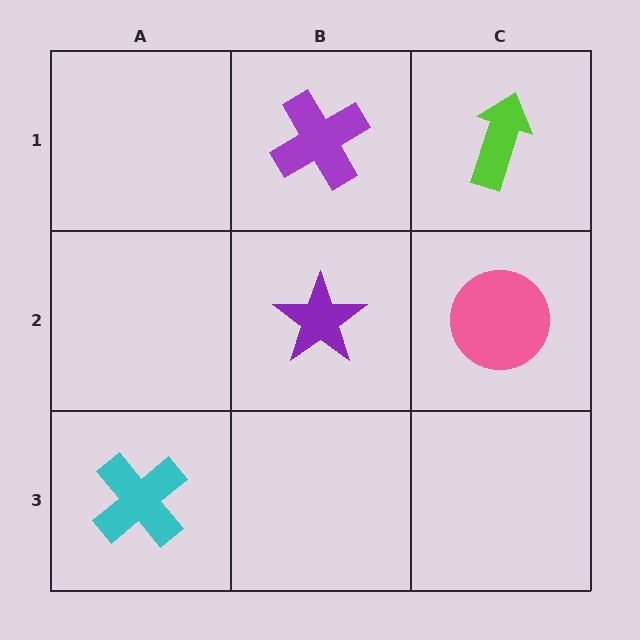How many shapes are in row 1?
2 shapes.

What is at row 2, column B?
A purple star.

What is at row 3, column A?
A cyan cross.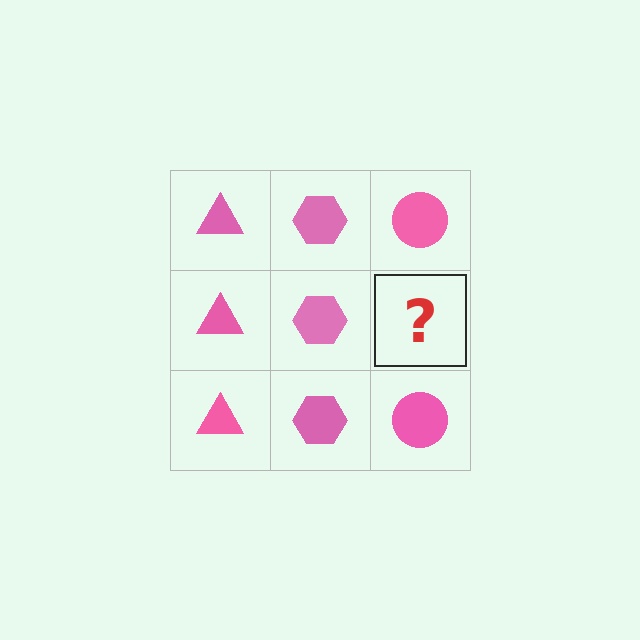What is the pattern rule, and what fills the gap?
The rule is that each column has a consistent shape. The gap should be filled with a pink circle.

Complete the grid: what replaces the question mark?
The question mark should be replaced with a pink circle.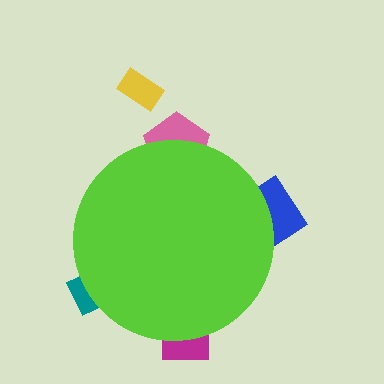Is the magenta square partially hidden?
Yes, the magenta square is partially hidden behind the lime circle.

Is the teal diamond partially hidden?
Yes, the teal diamond is partially hidden behind the lime circle.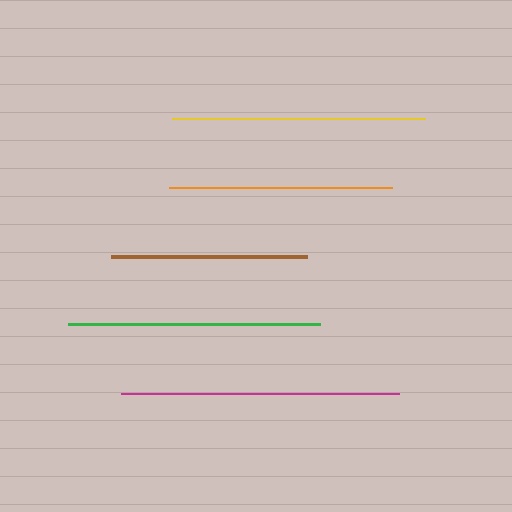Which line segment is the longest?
The magenta line is the longest at approximately 278 pixels.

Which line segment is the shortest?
The brown line is the shortest at approximately 196 pixels.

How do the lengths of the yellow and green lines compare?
The yellow and green lines are approximately the same length.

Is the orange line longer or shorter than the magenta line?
The magenta line is longer than the orange line.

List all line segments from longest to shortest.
From longest to shortest: magenta, yellow, green, orange, brown.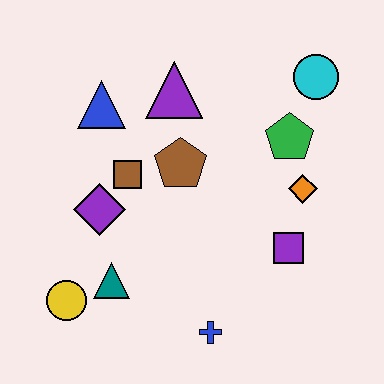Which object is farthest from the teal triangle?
The cyan circle is farthest from the teal triangle.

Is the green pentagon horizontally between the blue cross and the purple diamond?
No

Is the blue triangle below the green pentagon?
No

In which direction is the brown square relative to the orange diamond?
The brown square is to the left of the orange diamond.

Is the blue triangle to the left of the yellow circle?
No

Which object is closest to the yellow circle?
The teal triangle is closest to the yellow circle.